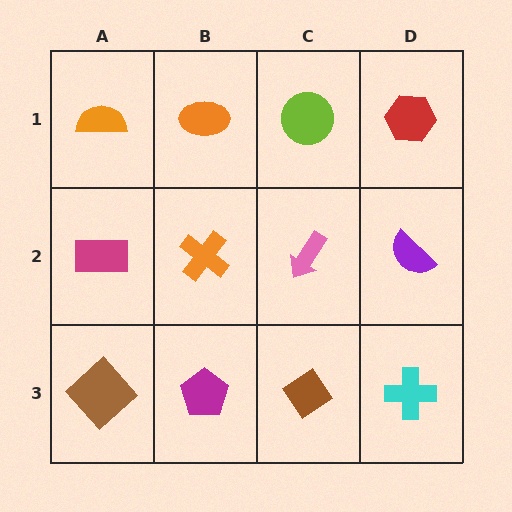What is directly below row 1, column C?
A pink arrow.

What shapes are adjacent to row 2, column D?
A red hexagon (row 1, column D), a cyan cross (row 3, column D), a pink arrow (row 2, column C).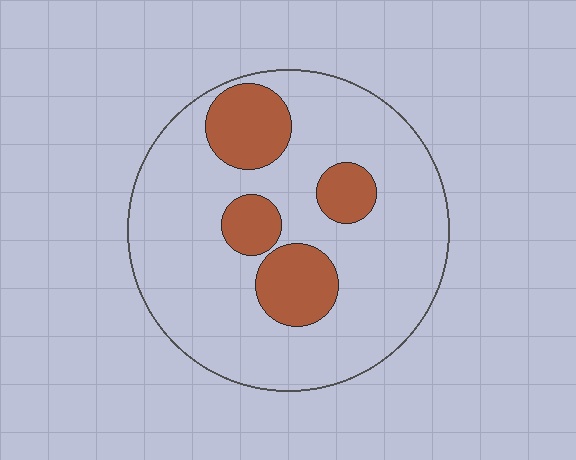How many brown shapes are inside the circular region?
4.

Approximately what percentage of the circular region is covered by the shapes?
Approximately 20%.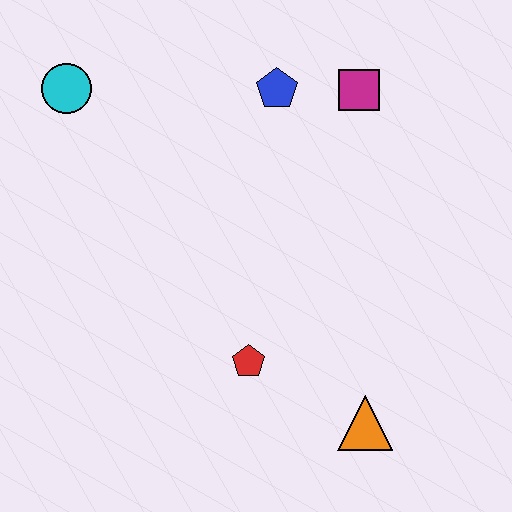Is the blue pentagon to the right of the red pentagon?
Yes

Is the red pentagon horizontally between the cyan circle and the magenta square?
Yes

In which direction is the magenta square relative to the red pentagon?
The magenta square is above the red pentagon.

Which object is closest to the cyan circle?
The blue pentagon is closest to the cyan circle.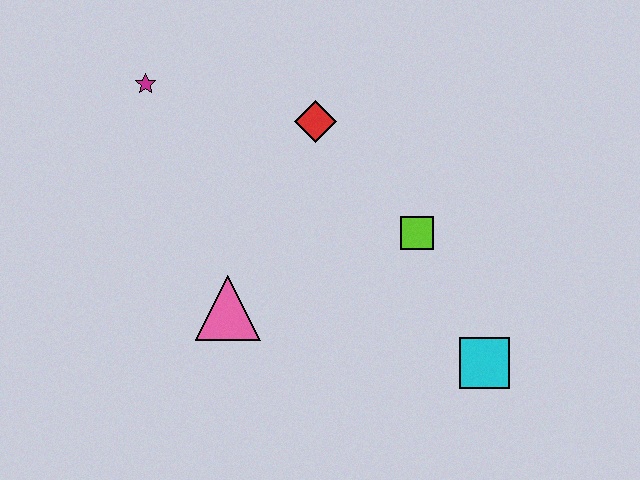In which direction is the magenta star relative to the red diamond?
The magenta star is to the left of the red diamond.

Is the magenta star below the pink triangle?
No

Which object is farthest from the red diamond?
The cyan square is farthest from the red diamond.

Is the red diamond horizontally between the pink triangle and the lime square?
Yes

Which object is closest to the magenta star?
The red diamond is closest to the magenta star.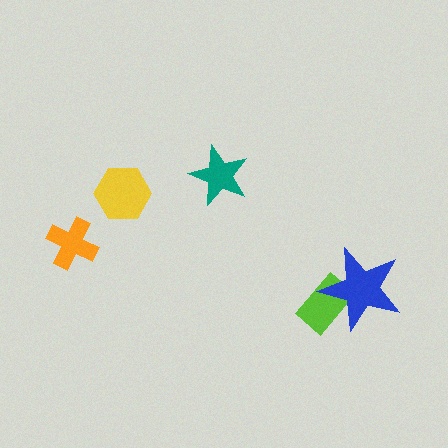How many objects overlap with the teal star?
0 objects overlap with the teal star.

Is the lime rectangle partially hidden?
Yes, it is partially covered by another shape.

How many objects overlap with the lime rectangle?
1 object overlaps with the lime rectangle.